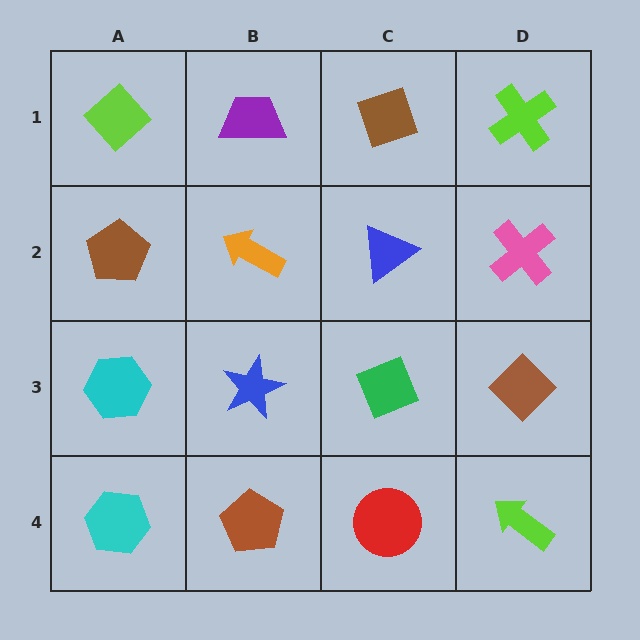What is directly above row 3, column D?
A pink cross.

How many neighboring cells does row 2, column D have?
3.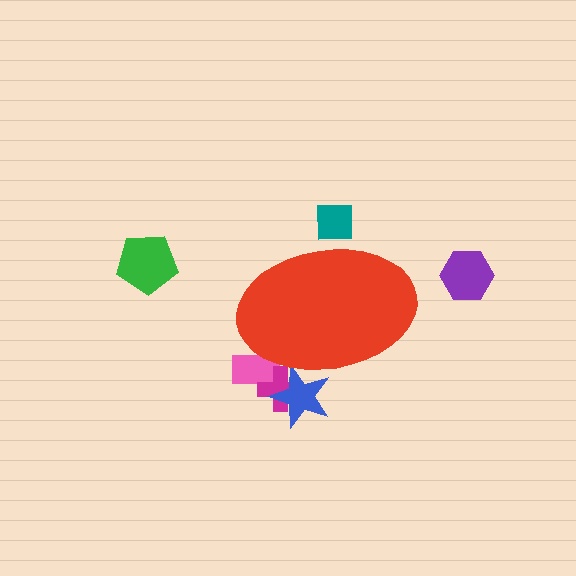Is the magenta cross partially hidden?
Yes, the magenta cross is partially hidden behind the red ellipse.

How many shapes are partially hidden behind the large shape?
4 shapes are partially hidden.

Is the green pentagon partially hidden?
No, the green pentagon is fully visible.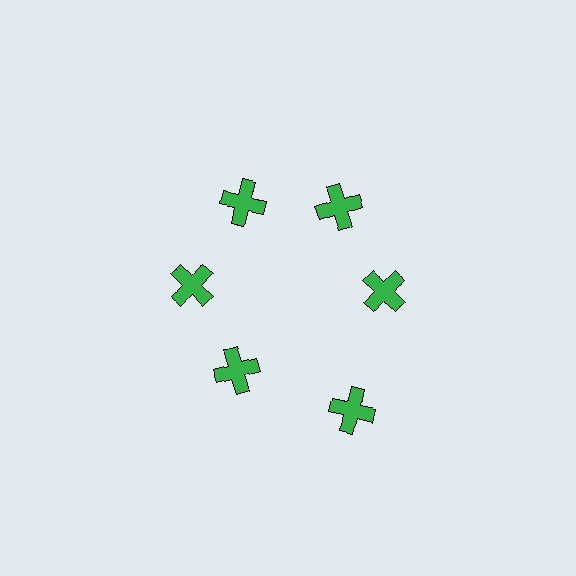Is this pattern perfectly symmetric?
No. The 6 green crosses are arranged in a ring, but one element near the 5 o'clock position is pushed outward from the center, breaking the 6-fold rotational symmetry.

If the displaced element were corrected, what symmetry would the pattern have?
It would have 6-fold rotational symmetry — the pattern would map onto itself every 60 degrees.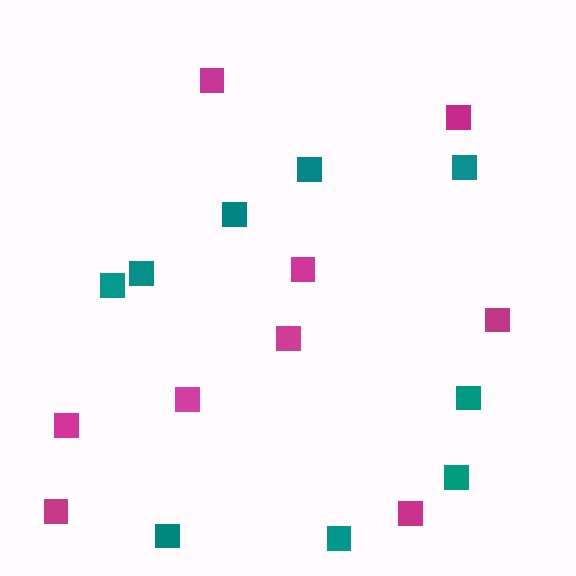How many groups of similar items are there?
There are 2 groups: one group of magenta squares (9) and one group of teal squares (9).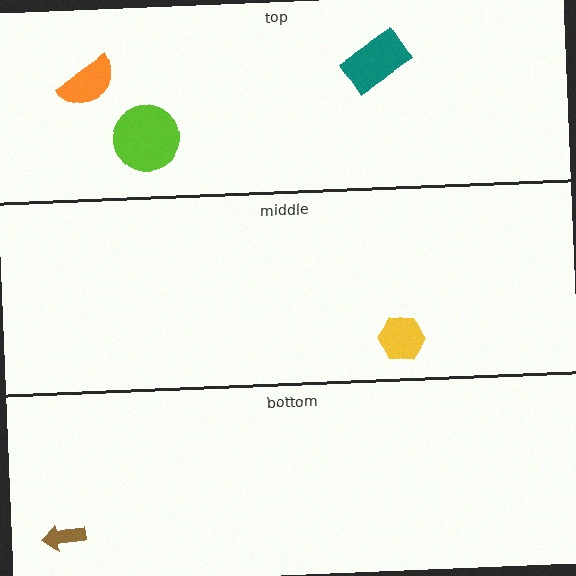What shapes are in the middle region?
The yellow hexagon.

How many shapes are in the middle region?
1.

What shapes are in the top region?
The teal rectangle, the orange semicircle, the lime circle.